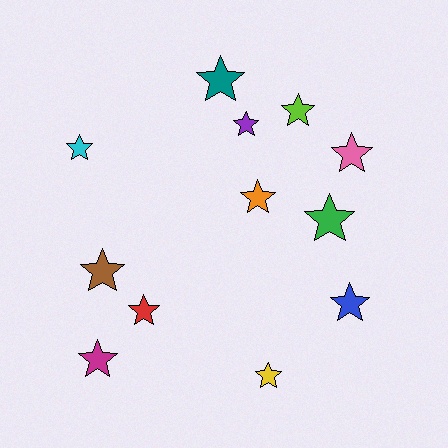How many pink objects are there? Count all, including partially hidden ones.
There is 1 pink object.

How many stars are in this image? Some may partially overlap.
There are 12 stars.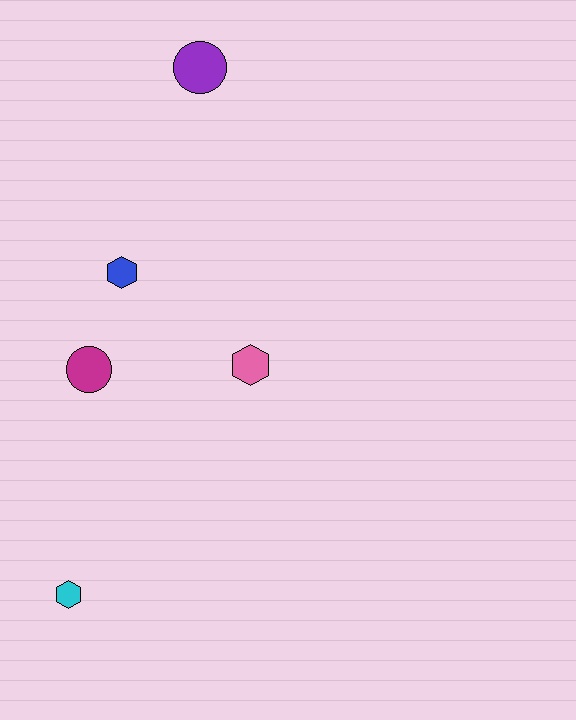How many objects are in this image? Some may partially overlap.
There are 5 objects.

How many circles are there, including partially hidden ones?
There are 2 circles.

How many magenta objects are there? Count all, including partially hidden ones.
There is 1 magenta object.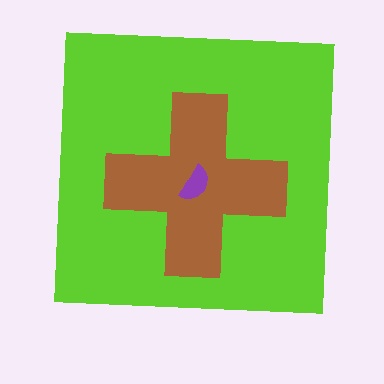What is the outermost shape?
The lime square.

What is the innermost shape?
The purple semicircle.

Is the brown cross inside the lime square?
Yes.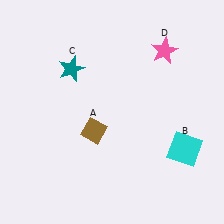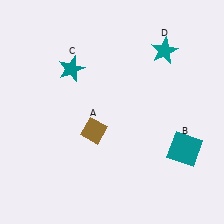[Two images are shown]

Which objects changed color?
B changed from cyan to teal. D changed from pink to teal.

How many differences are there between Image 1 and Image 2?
There are 2 differences between the two images.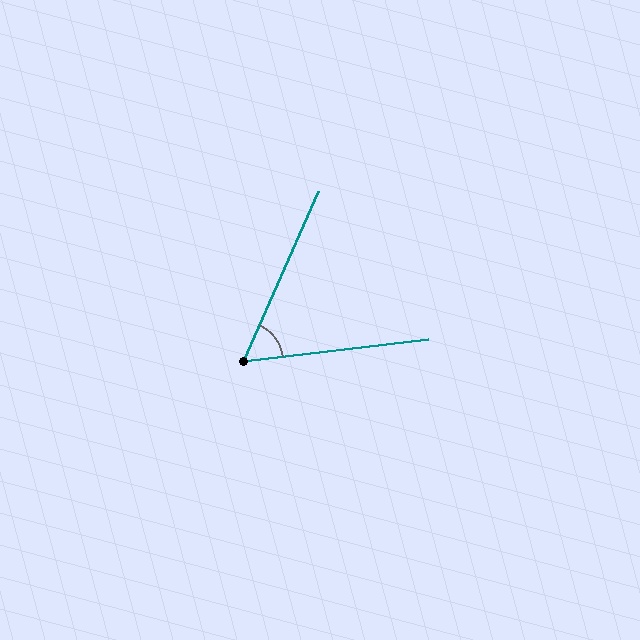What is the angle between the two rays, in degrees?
Approximately 59 degrees.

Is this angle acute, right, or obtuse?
It is acute.